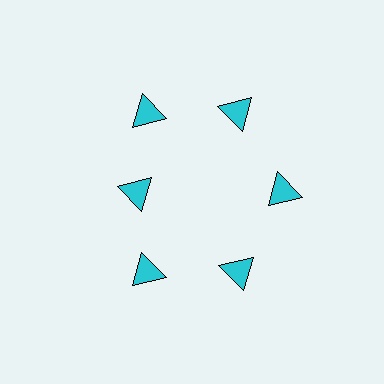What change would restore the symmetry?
The symmetry would be restored by moving it outward, back onto the ring so that all 6 triangles sit at equal angles and equal distance from the center.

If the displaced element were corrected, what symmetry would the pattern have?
It would have 6-fold rotational symmetry — the pattern would map onto itself every 60 degrees.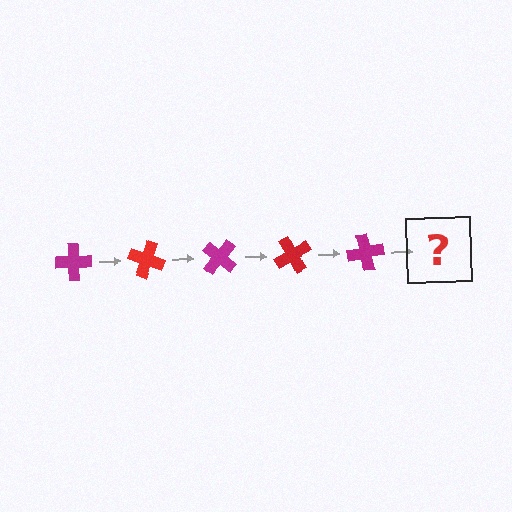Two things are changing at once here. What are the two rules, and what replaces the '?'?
The two rules are that it rotates 20 degrees each step and the color cycles through magenta and red. The '?' should be a red cross, rotated 100 degrees from the start.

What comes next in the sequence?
The next element should be a red cross, rotated 100 degrees from the start.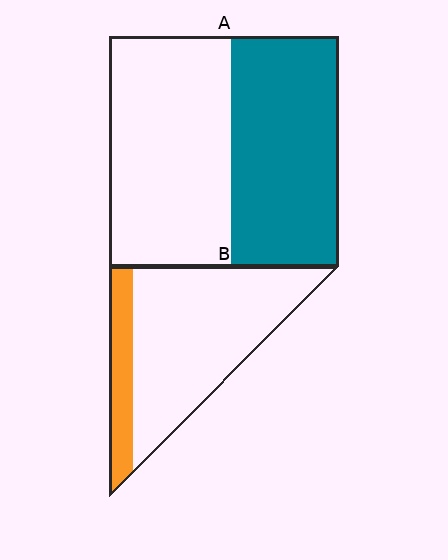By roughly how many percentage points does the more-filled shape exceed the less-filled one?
By roughly 25 percentage points (A over B).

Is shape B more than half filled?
No.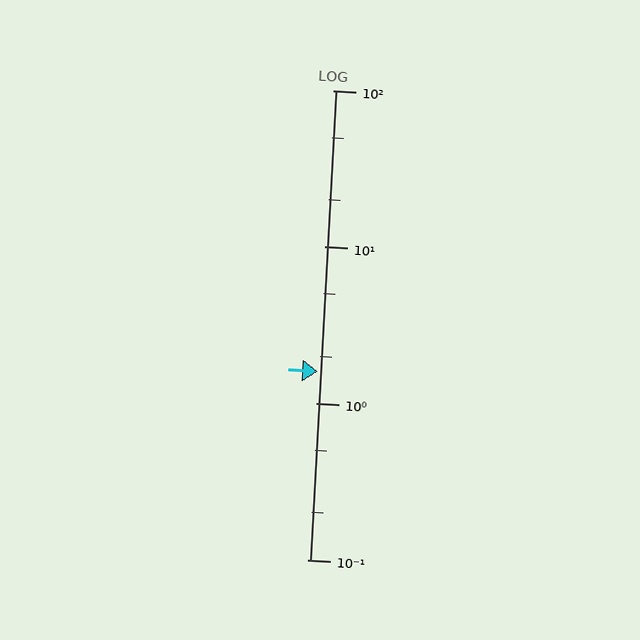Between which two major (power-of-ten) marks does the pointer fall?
The pointer is between 1 and 10.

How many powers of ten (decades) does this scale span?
The scale spans 3 decades, from 0.1 to 100.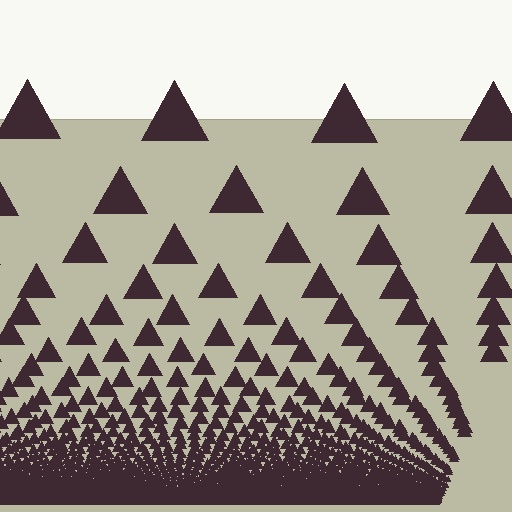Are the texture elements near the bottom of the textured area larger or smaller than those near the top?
Smaller. The gradient is inverted — elements near the bottom are smaller and denser.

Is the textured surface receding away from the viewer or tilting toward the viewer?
The surface appears to tilt toward the viewer. Texture elements get larger and sparser toward the top.